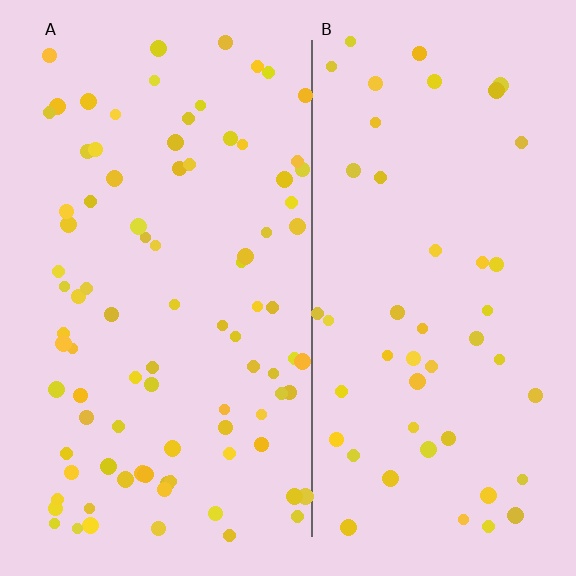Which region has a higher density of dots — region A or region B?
A (the left).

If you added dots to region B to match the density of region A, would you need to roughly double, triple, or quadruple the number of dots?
Approximately double.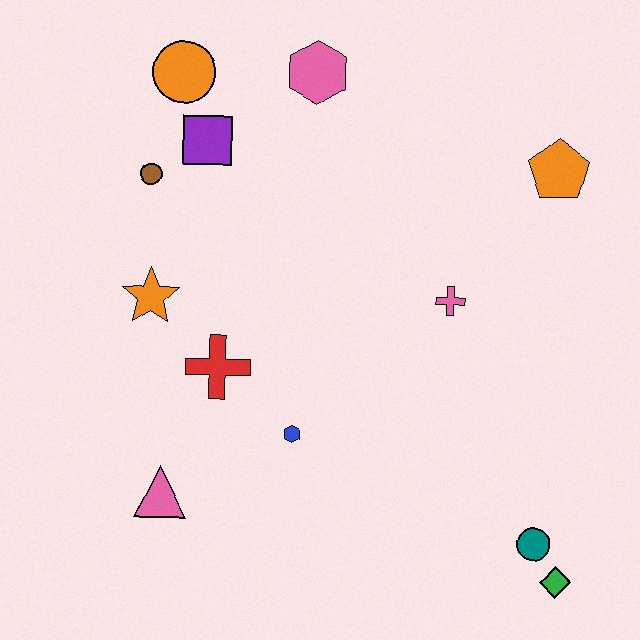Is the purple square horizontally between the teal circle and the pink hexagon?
No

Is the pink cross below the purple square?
Yes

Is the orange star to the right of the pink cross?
No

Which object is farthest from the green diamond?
The orange circle is farthest from the green diamond.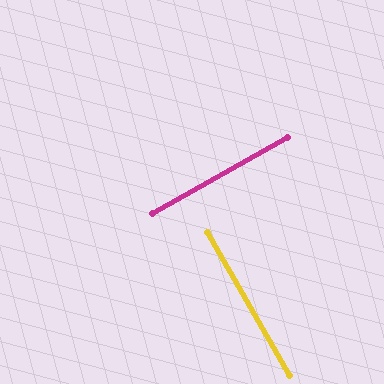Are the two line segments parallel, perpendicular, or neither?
Perpendicular — they meet at approximately 90°.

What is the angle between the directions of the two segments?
Approximately 90 degrees.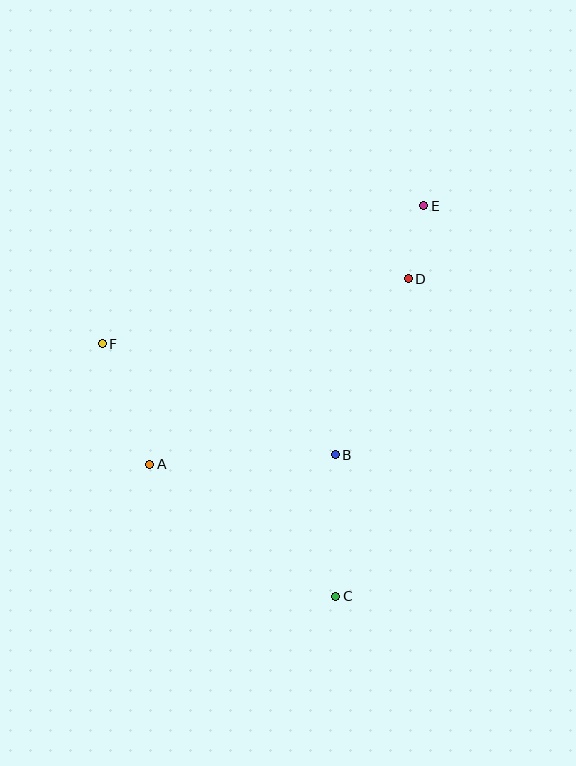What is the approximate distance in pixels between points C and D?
The distance between C and D is approximately 326 pixels.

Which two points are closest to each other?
Points D and E are closest to each other.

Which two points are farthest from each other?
Points C and E are farthest from each other.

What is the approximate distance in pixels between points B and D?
The distance between B and D is approximately 191 pixels.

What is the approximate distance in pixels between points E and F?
The distance between E and F is approximately 350 pixels.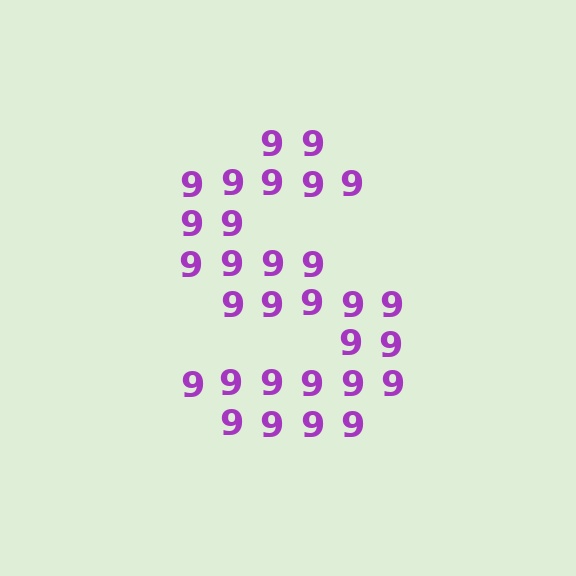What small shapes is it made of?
It is made of small digit 9's.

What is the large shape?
The large shape is the letter S.